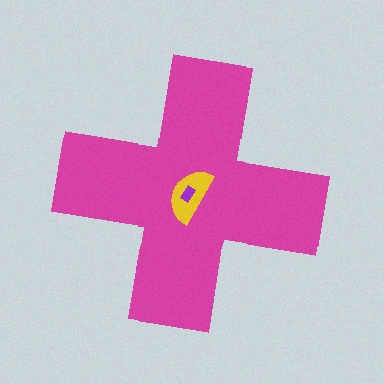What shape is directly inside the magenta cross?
The yellow semicircle.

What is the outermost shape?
The magenta cross.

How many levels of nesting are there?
3.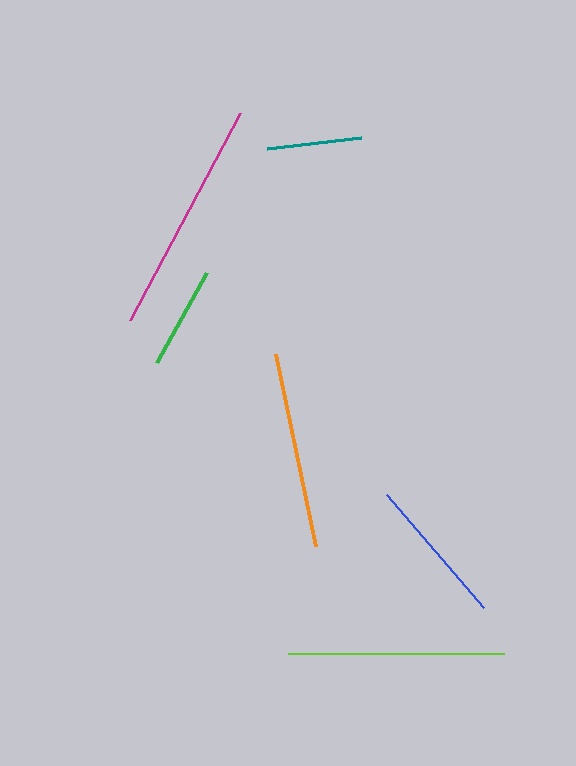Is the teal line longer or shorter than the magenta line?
The magenta line is longer than the teal line.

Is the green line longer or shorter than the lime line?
The lime line is longer than the green line.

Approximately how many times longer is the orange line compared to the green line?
The orange line is approximately 1.9 times the length of the green line.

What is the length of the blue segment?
The blue segment is approximately 149 pixels long.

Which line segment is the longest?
The magenta line is the longest at approximately 235 pixels.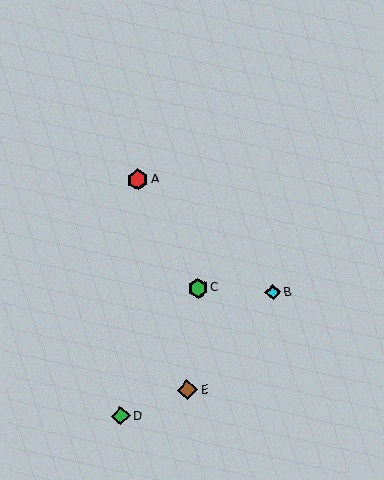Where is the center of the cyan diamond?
The center of the cyan diamond is at (273, 292).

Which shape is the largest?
The red hexagon (labeled A) is the largest.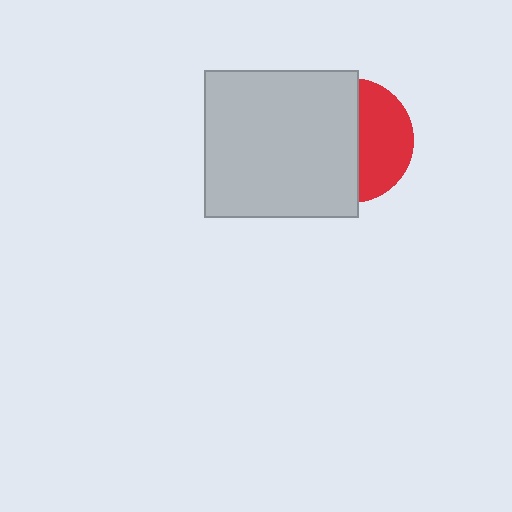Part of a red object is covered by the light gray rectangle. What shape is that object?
It is a circle.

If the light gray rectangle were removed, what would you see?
You would see the complete red circle.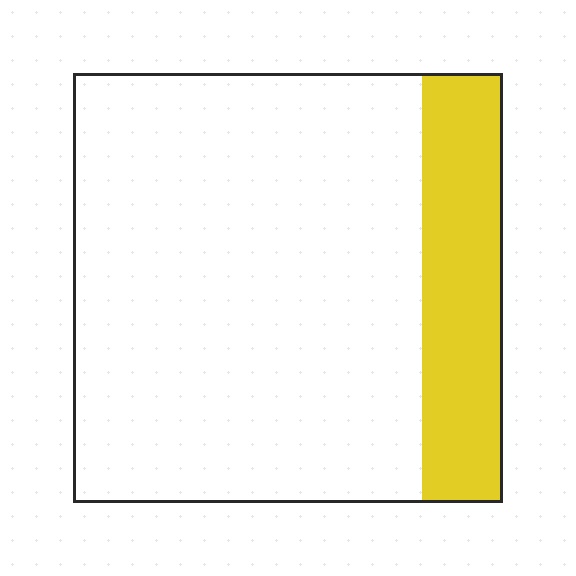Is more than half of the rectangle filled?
No.